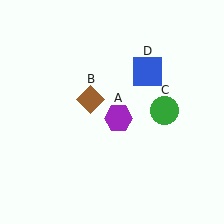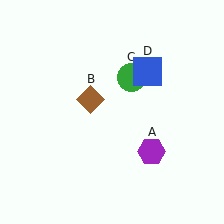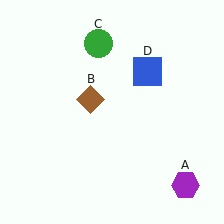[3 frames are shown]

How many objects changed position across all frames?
2 objects changed position: purple hexagon (object A), green circle (object C).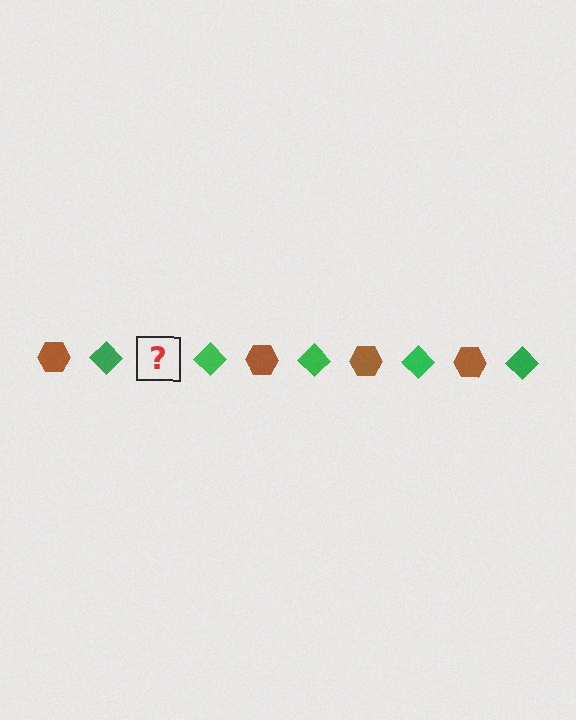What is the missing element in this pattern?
The missing element is a brown hexagon.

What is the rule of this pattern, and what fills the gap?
The rule is that the pattern alternates between brown hexagon and green diamond. The gap should be filled with a brown hexagon.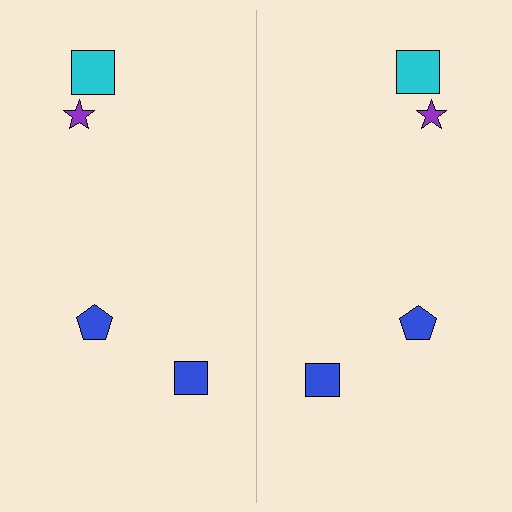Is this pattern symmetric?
Yes, this pattern has bilateral (reflection) symmetry.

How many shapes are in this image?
There are 8 shapes in this image.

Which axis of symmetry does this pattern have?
The pattern has a vertical axis of symmetry running through the center of the image.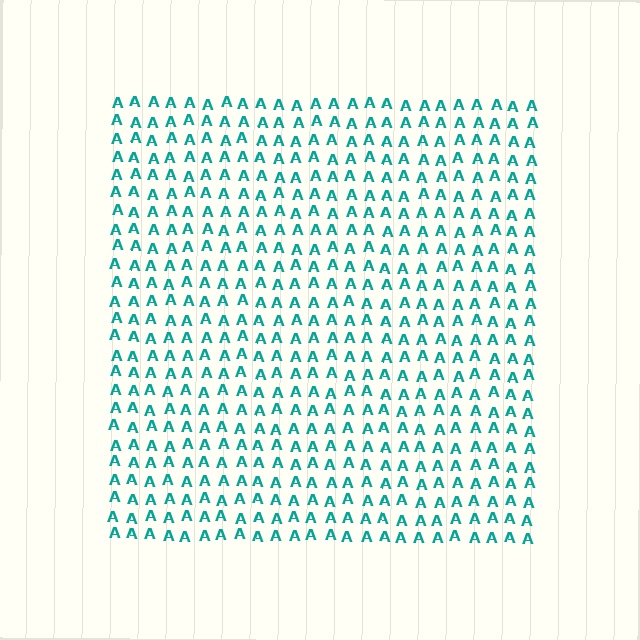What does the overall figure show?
The overall figure shows a square.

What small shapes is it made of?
It is made of small letter A's.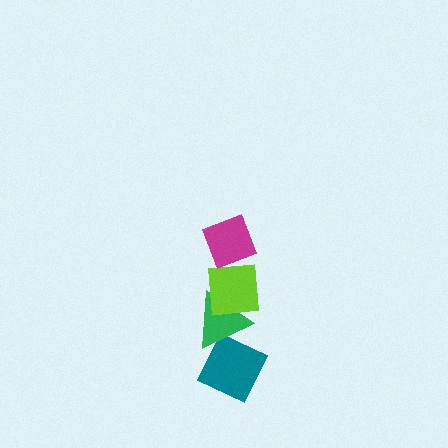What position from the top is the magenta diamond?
The magenta diamond is 1st from the top.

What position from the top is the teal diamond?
The teal diamond is 4th from the top.